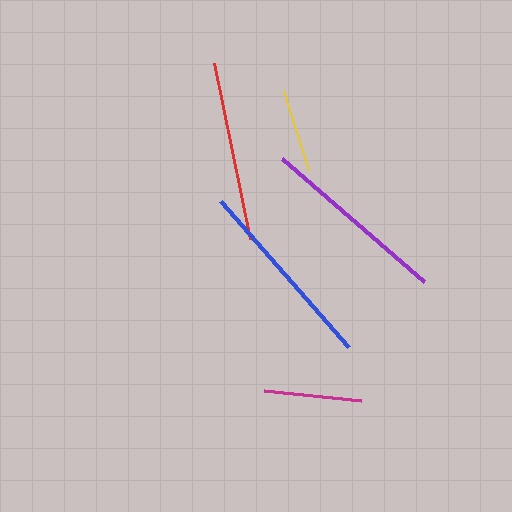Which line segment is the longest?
The blue line is the longest at approximately 195 pixels.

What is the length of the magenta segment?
The magenta segment is approximately 97 pixels long.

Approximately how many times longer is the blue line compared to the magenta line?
The blue line is approximately 2.0 times the length of the magenta line.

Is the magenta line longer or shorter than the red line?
The red line is longer than the magenta line.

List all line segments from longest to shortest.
From longest to shortest: blue, purple, red, magenta, yellow.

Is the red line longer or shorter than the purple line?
The purple line is longer than the red line.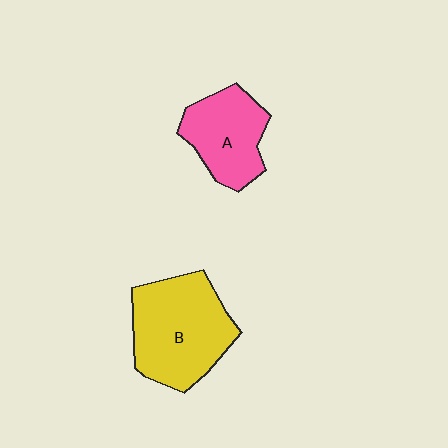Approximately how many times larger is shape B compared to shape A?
Approximately 1.5 times.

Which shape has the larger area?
Shape B (yellow).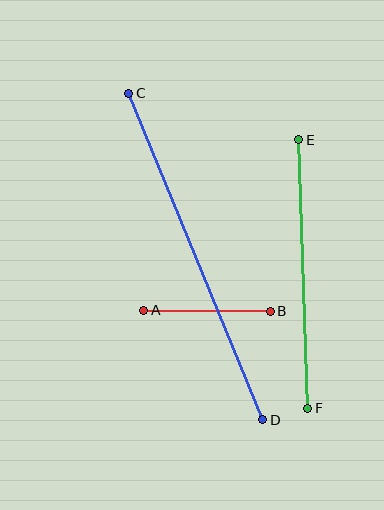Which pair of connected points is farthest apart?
Points C and D are farthest apart.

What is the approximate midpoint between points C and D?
The midpoint is at approximately (196, 257) pixels.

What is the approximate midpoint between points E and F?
The midpoint is at approximately (303, 274) pixels.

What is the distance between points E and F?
The distance is approximately 269 pixels.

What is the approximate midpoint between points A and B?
The midpoint is at approximately (207, 311) pixels.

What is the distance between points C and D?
The distance is approximately 353 pixels.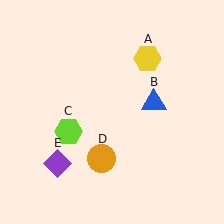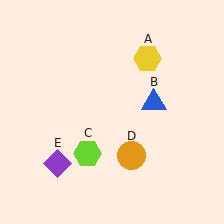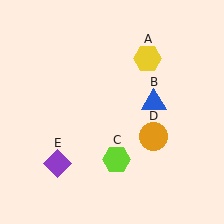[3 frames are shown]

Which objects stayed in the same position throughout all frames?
Yellow hexagon (object A) and blue triangle (object B) and purple diamond (object E) remained stationary.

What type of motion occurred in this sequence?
The lime hexagon (object C), orange circle (object D) rotated counterclockwise around the center of the scene.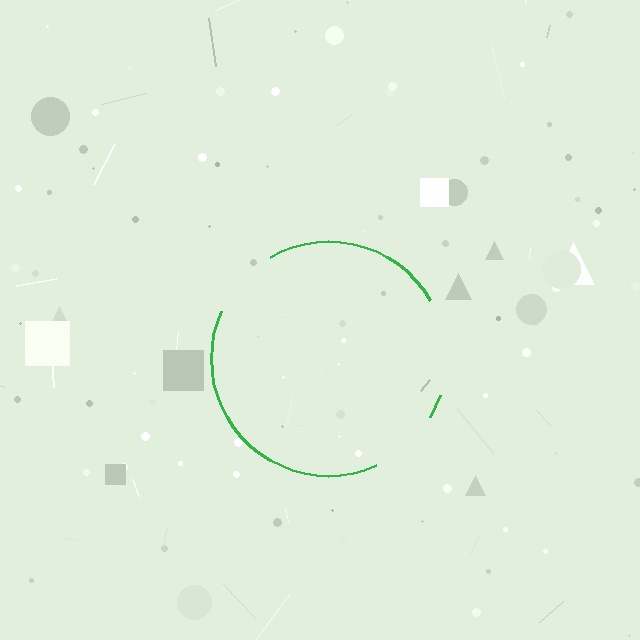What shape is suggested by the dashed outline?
The dashed outline suggests a circle.